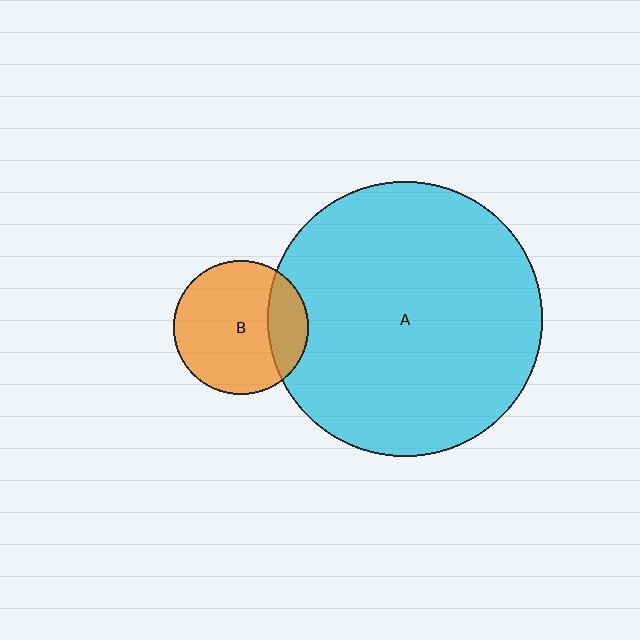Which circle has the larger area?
Circle A (cyan).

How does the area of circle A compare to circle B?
Approximately 4.2 times.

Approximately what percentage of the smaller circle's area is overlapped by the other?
Approximately 20%.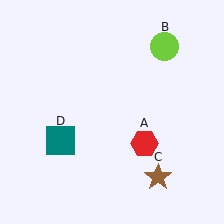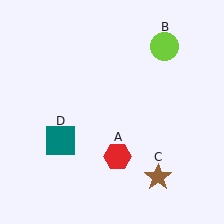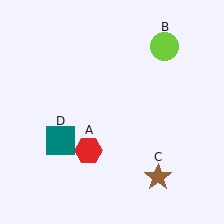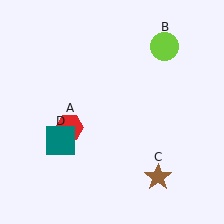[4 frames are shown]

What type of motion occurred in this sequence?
The red hexagon (object A) rotated clockwise around the center of the scene.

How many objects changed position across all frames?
1 object changed position: red hexagon (object A).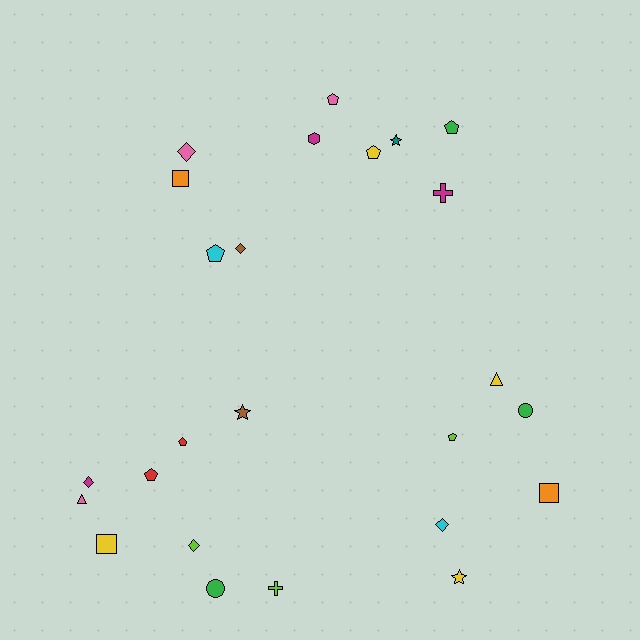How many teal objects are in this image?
There is 1 teal object.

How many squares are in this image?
There are 3 squares.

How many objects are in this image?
There are 25 objects.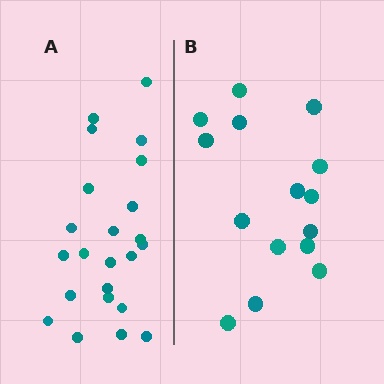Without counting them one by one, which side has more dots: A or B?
Region A (the left region) has more dots.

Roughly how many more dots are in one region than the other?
Region A has roughly 8 or so more dots than region B.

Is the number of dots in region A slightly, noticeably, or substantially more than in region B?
Region A has substantially more. The ratio is roughly 1.5 to 1.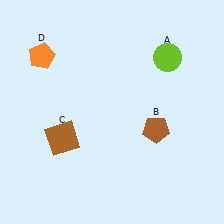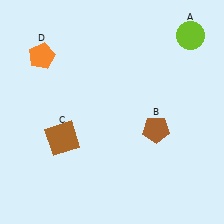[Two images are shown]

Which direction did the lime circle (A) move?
The lime circle (A) moved up.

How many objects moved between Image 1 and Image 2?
1 object moved between the two images.